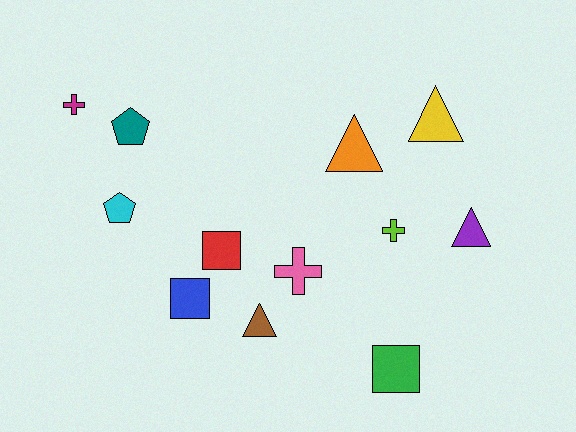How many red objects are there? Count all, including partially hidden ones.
There is 1 red object.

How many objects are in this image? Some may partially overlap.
There are 12 objects.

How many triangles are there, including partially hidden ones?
There are 4 triangles.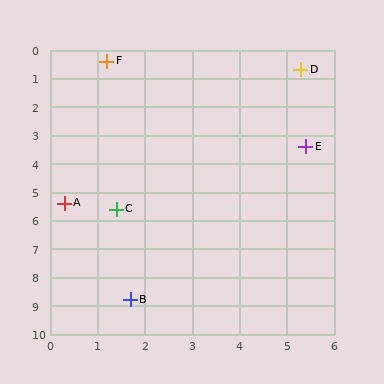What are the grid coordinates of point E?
Point E is at approximately (5.4, 3.4).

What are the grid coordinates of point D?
Point D is at approximately (5.3, 0.7).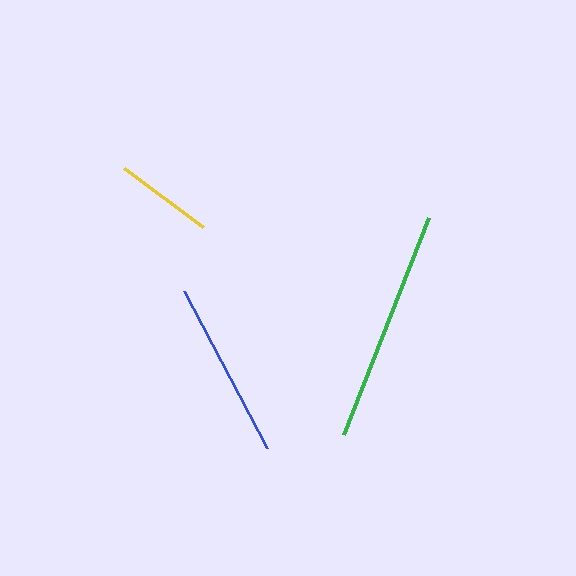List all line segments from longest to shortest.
From longest to shortest: green, blue, yellow.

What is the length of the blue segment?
The blue segment is approximately 177 pixels long.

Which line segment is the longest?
The green line is the longest at approximately 233 pixels.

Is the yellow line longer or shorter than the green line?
The green line is longer than the yellow line.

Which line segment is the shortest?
The yellow line is the shortest at approximately 98 pixels.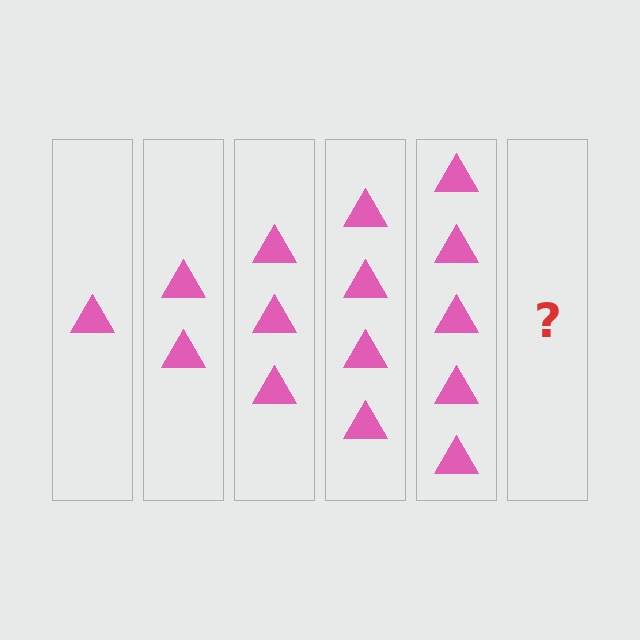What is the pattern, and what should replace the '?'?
The pattern is that each step adds one more triangle. The '?' should be 6 triangles.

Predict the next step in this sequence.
The next step is 6 triangles.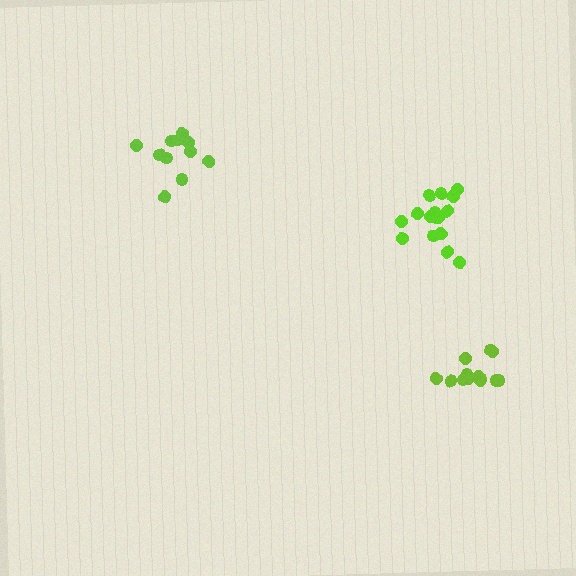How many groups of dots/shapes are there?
There are 3 groups.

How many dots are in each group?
Group 1: 12 dots, Group 2: 16 dots, Group 3: 11 dots (39 total).